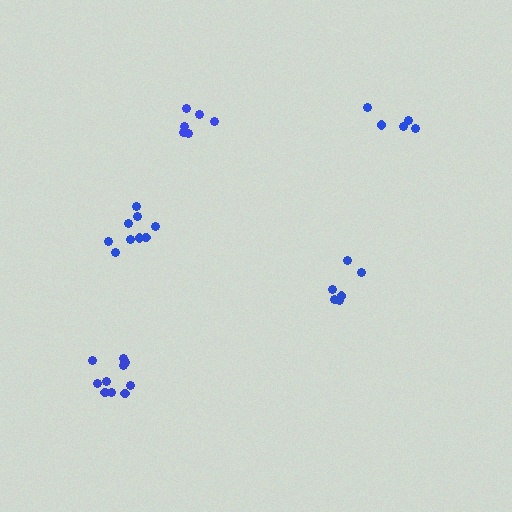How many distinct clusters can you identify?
There are 5 distinct clusters.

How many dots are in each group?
Group 1: 6 dots, Group 2: 5 dots, Group 3: 6 dots, Group 4: 10 dots, Group 5: 9 dots (36 total).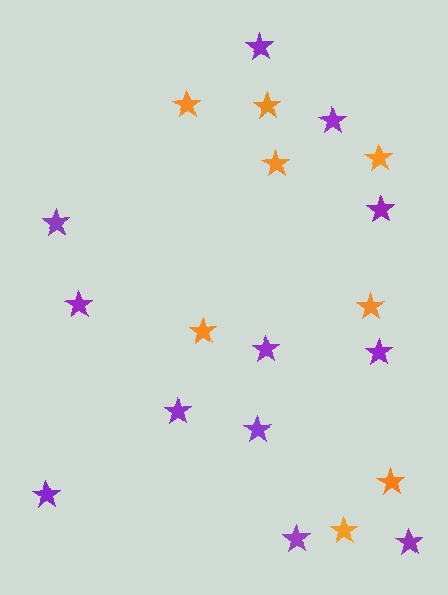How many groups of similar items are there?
There are 2 groups: one group of orange stars (8) and one group of purple stars (12).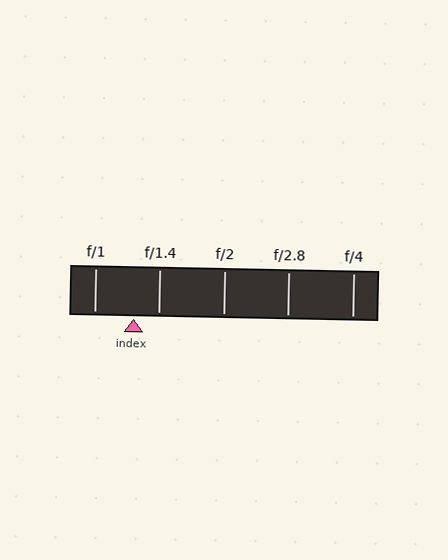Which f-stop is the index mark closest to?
The index mark is closest to f/1.4.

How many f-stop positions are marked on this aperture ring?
There are 5 f-stop positions marked.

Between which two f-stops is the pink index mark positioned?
The index mark is between f/1 and f/1.4.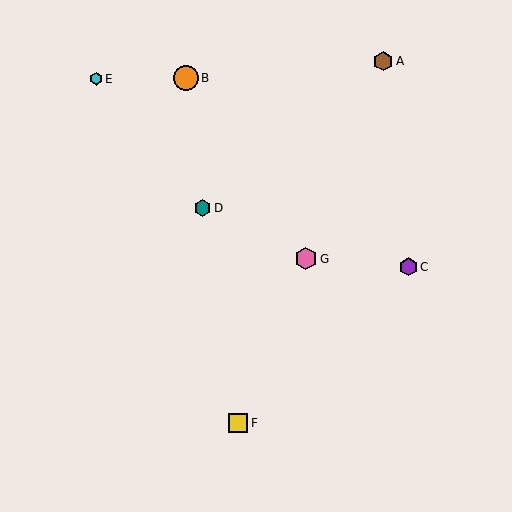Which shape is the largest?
The orange circle (labeled B) is the largest.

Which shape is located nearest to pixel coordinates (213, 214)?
The teal hexagon (labeled D) at (203, 208) is nearest to that location.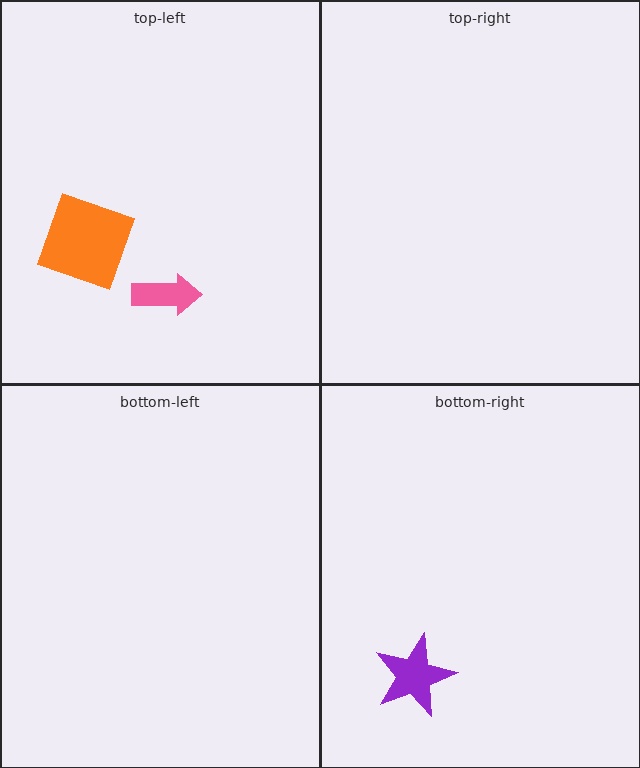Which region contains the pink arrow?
The top-left region.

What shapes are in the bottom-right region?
The purple star.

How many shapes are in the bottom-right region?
1.